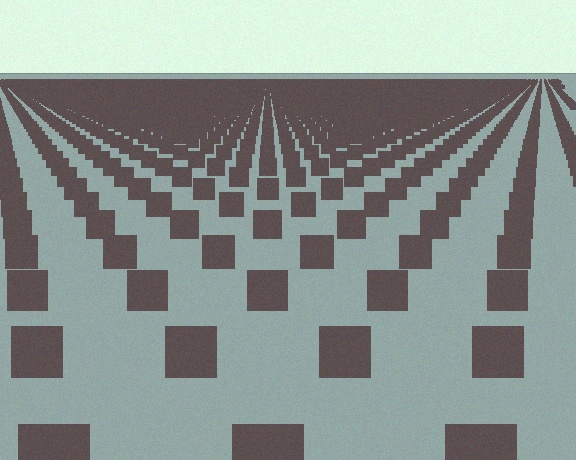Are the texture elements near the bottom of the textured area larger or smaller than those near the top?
Larger. Near the bottom, elements are closer to the viewer and appear at a bigger on-screen size.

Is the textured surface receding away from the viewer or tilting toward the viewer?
The surface is receding away from the viewer. Texture elements get smaller and denser toward the top.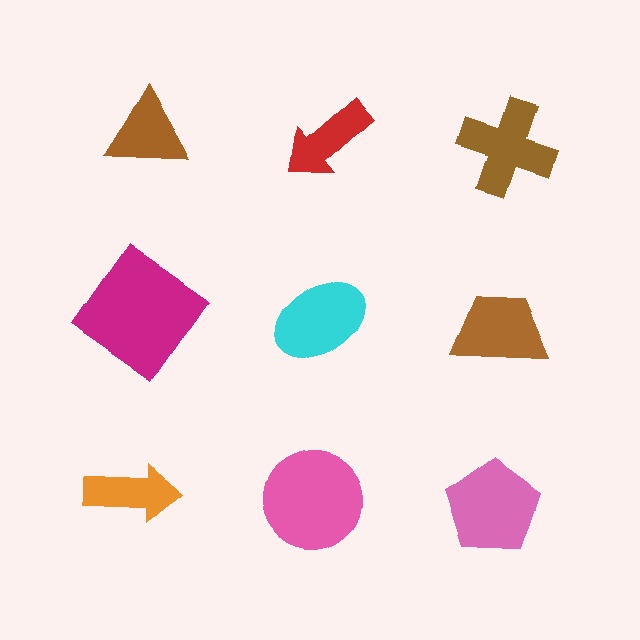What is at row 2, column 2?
A cyan ellipse.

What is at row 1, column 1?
A brown triangle.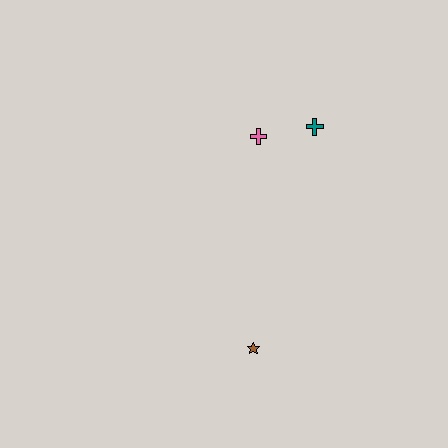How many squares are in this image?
There are no squares.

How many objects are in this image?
There are 3 objects.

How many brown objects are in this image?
There is 1 brown object.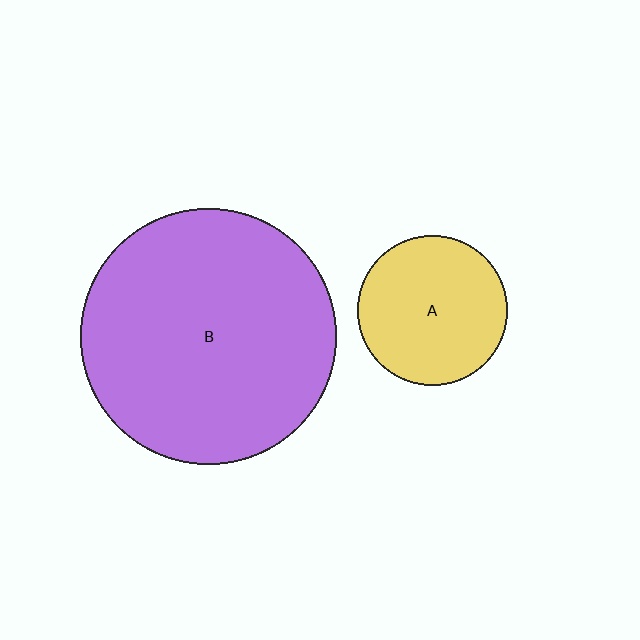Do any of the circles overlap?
No, none of the circles overlap.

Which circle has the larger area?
Circle B (purple).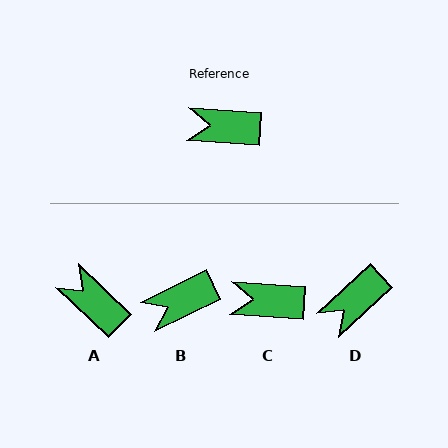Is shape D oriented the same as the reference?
No, it is off by about 47 degrees.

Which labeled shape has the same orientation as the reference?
C.